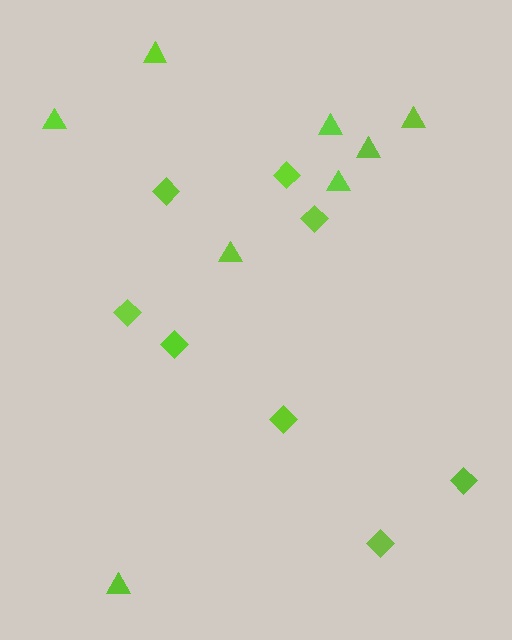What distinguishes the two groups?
There are 2 groups: one group of diamonds (8) and one group of triangles (8).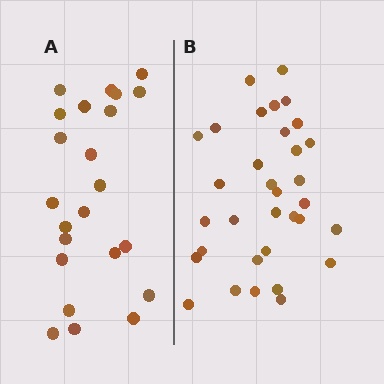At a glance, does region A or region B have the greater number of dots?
Region B (the right region) has more dots.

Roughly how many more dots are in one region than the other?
Region B has roughly 10 or so more dots than region A.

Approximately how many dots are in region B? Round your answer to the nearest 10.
About 30 dots. (The exact count is 33, which rounds to 30.)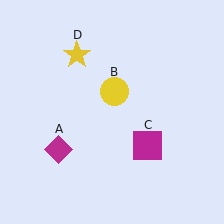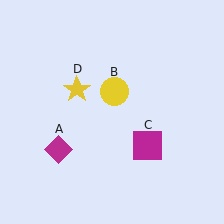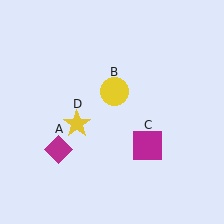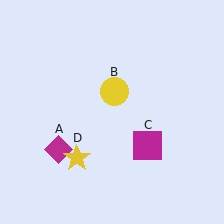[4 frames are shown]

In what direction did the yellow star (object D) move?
The yellow star (object D) moved down.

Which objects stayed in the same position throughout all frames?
Magenta diamond (object A) and yellow circle (object B) and magenta square (object C) remained stationary.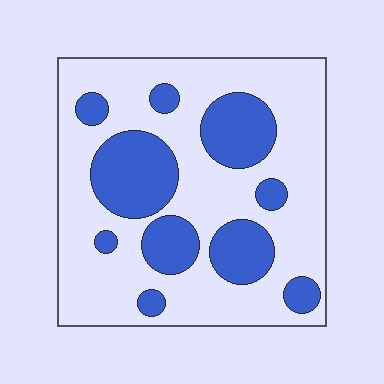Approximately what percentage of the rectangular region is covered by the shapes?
Approximately 30%.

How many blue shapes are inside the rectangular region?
10.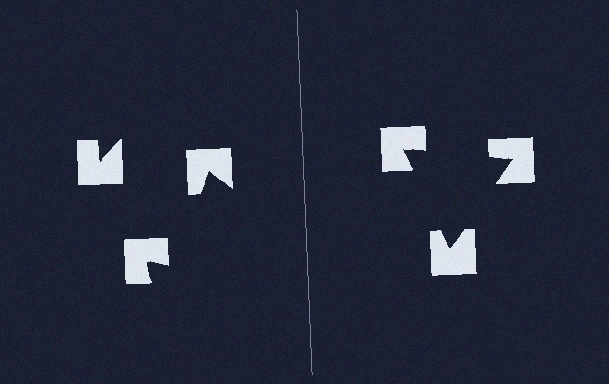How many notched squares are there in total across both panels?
6 — 3 on each side.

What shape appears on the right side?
An illusory triangle.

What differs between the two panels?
The notched squares are positioned identically on both sides; only the wedge orientations differ. On the right they align to a triangle; on the left they are misaligned.